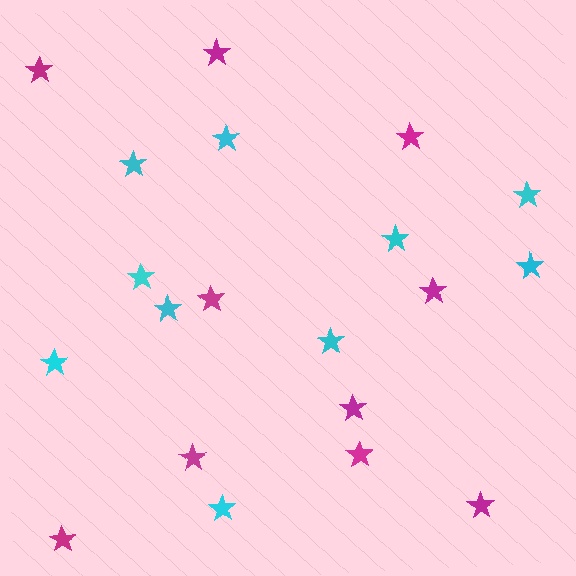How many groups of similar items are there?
There are 2 groups: one group of cyan stars (10) and one group of magenta stars (10).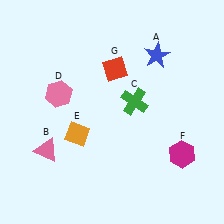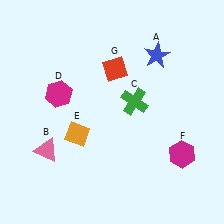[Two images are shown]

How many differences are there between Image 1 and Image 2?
There is 1 difference between the two images.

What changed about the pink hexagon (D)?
In Image 1, D is pink. In Image 2, it changed to magenta.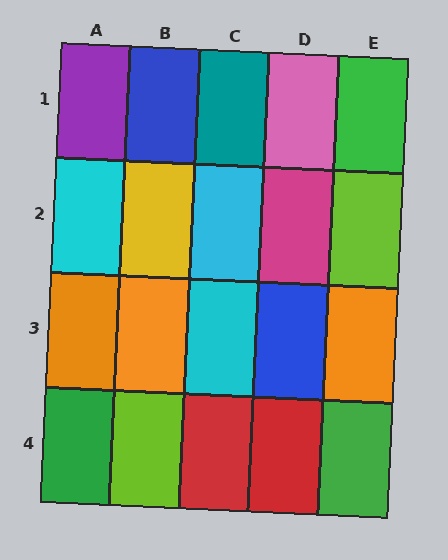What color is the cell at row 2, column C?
Cyan.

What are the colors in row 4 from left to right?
Green, lime, red, red, green.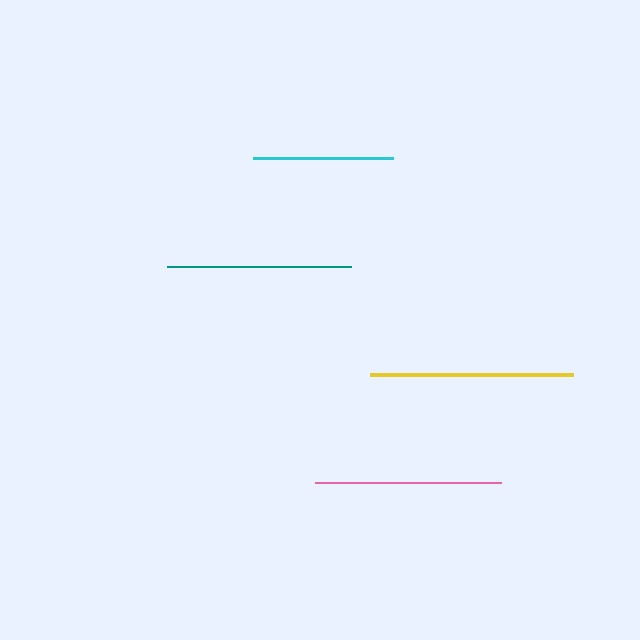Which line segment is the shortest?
The cyan line is the shortest at approximately 140 pixels.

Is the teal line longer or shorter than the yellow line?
The yellow line is longer than the teal line.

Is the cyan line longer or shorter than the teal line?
The teal line is longer than the cyan line.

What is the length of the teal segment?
The teal segment is approximately 184 pixels long.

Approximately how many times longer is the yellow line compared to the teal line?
The yellow line is approximately 1.1 times the length of the teal line.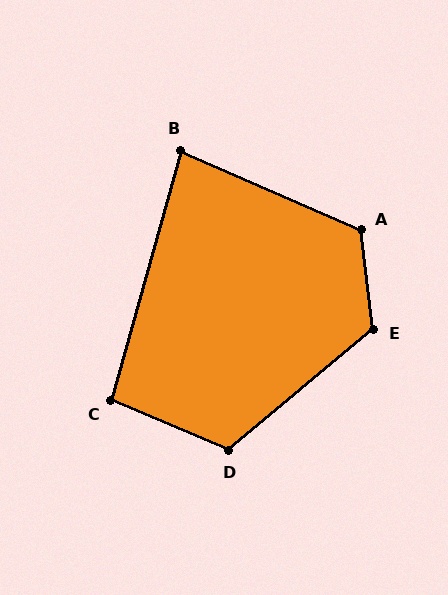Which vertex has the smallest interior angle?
B, at approximately 82 degrees.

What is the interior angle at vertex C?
Approximately 97 degrees (obtuse).